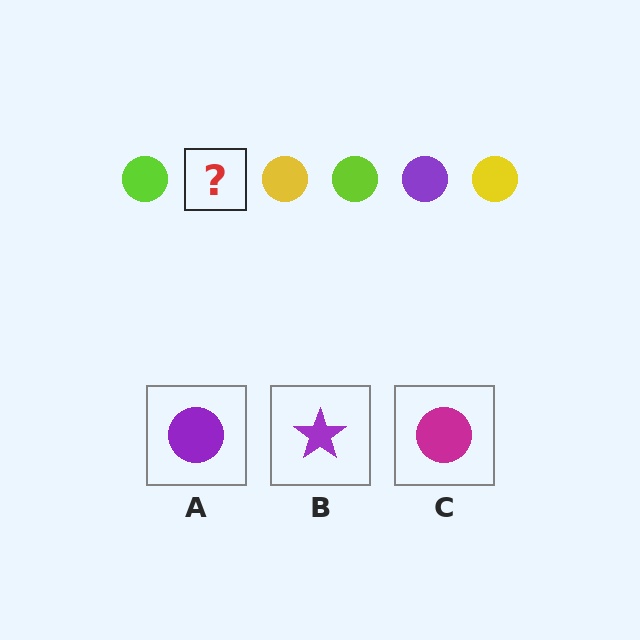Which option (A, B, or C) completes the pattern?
A.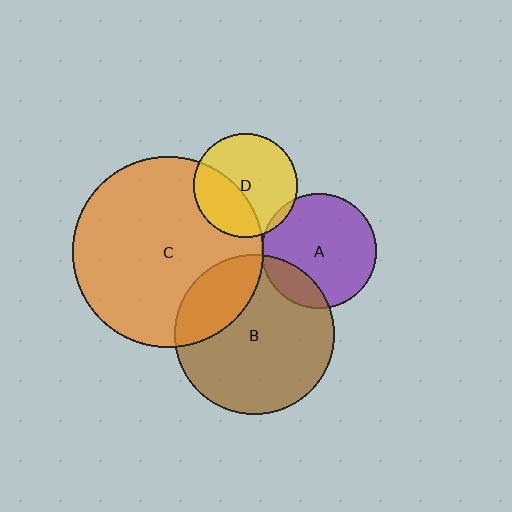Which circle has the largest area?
Circle C (orange).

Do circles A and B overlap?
Yes.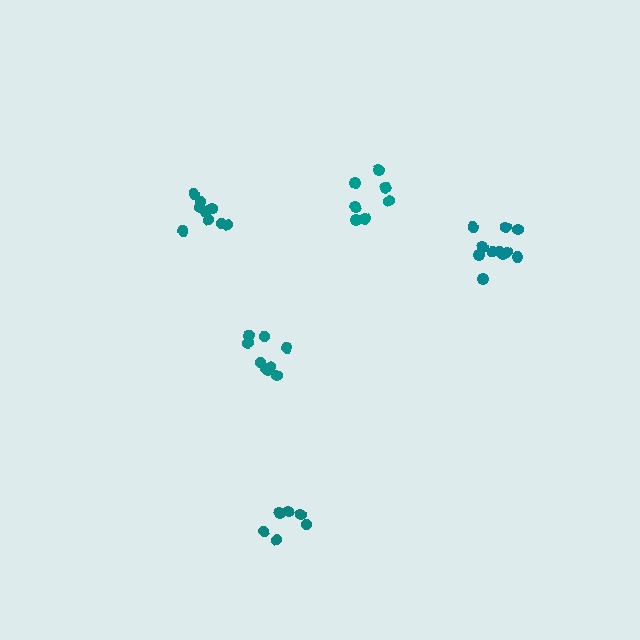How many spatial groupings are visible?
There are 5 spatial groupings.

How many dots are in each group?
Group 1: 9 dots, Group 2: 6 dots, Group 3: 9 dots, Group 4: 7 dots, Group 5: 11 dots (42 total).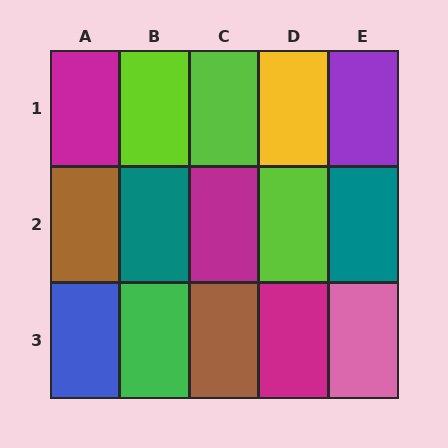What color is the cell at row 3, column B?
Green.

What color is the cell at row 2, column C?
Magenta.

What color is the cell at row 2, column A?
Brown.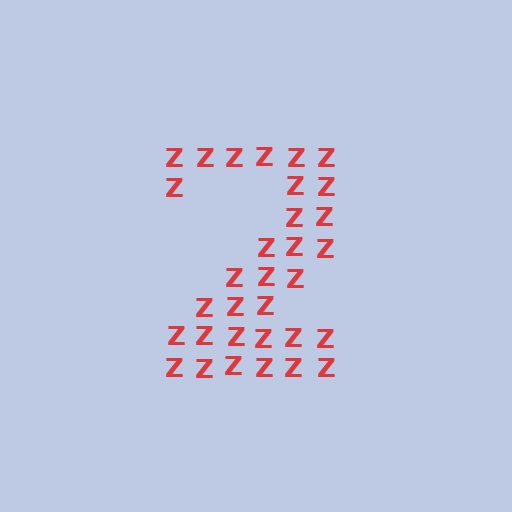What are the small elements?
The small elements are letter Z's.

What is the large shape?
The large shape is the digit 2.